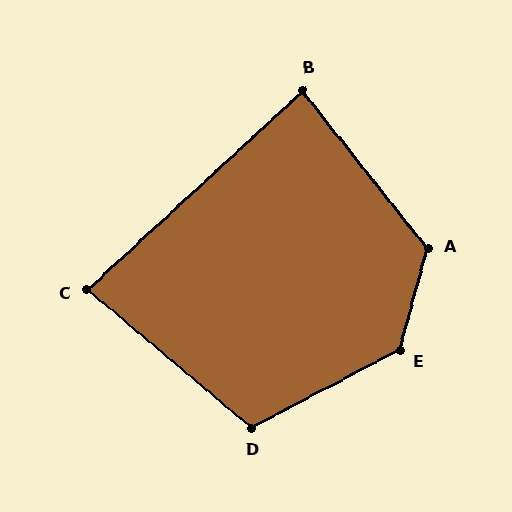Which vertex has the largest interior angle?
E, at approximately 133 degrees.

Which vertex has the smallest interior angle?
C, at approximately 83 degrees.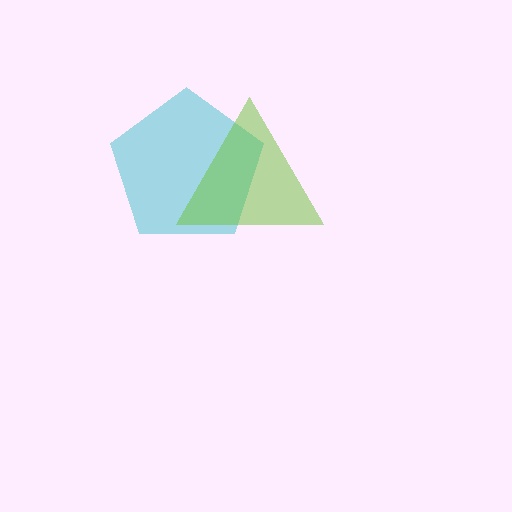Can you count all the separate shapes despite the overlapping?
Yes, there are 2 separate shapes.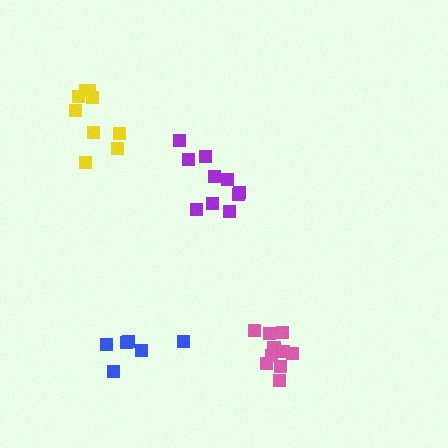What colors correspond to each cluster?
The clusters are colored: yellow, blue, purple, pink.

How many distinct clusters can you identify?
There are 4 distinct clusters.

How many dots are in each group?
Group 1: 9 dots, Group 2: 6 dots, Group 3: 10 dots, Group 4: 11 dots (36 total).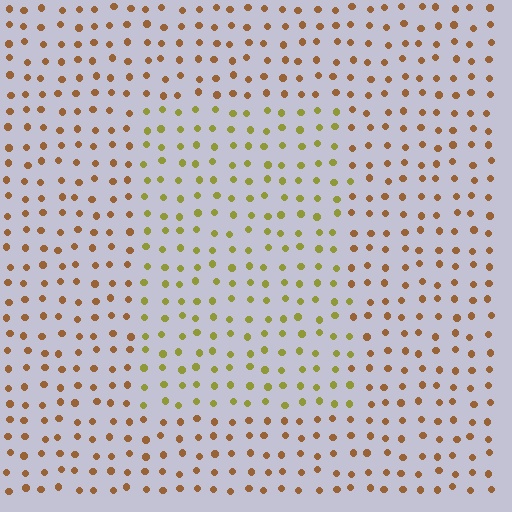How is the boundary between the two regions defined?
The boundary is defined purely by a slight shift in hue (about 40 degrees). Spacing, size, and orientation are identical on both sides.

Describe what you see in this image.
The image is filled with small brown elements in a uniform arrangement. A rectangle-shaped region is visible where the elements are tinted to a slightly different hue, forming a subtle color boundary.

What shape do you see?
I see a rectangle.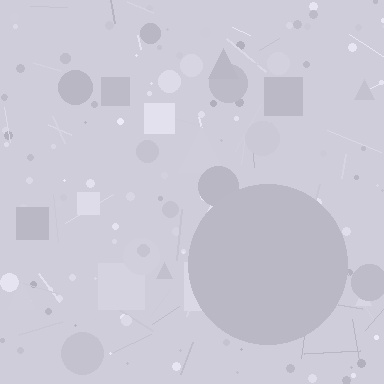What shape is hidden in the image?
A circle is hidden in the image.